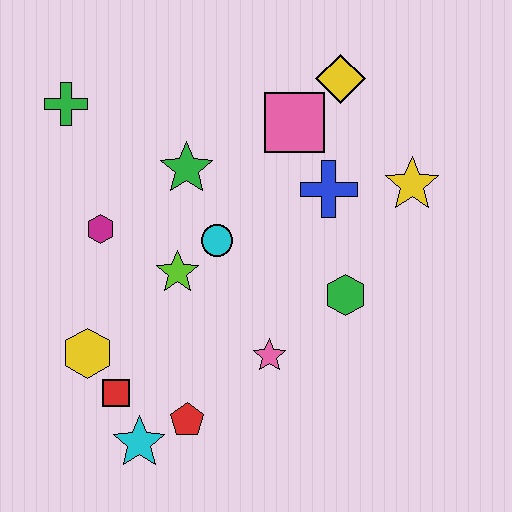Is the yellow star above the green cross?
No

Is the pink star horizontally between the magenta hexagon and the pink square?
Yes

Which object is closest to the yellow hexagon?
The red square is closest to the yellow hexagon.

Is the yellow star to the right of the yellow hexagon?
Yes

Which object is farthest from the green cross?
The yellow star is farthest from the green cross.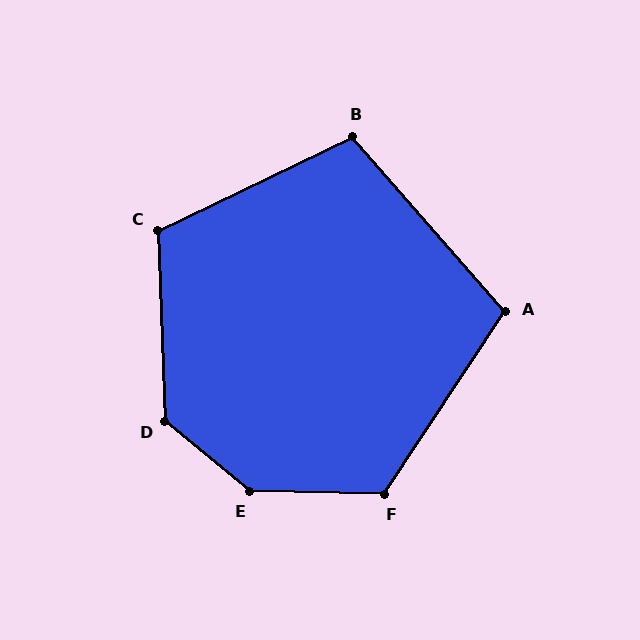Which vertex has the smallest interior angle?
A, at approximately 105 degrees.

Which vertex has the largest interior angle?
E, at approximately 141 degrees.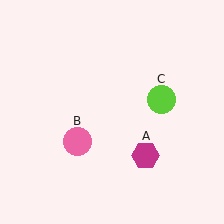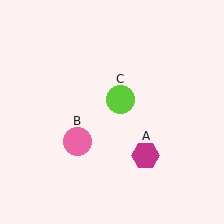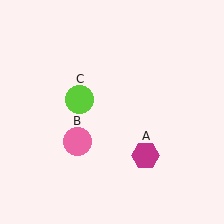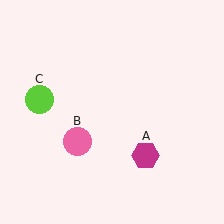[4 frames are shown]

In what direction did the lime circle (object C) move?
The lime circle (object C) moved left.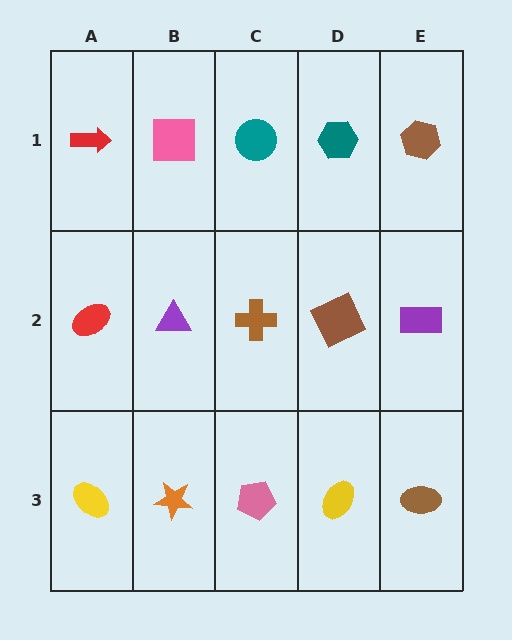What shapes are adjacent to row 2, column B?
A pink square (row 1, column B), an orange star (row 3, column B), a red ellipse (row 2, column A), a brown cross (row 2, column C).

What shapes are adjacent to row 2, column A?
A red arrow (row 1, column A), a yellow ellipse (row 3, column A), a purple triangle (row 2, column B).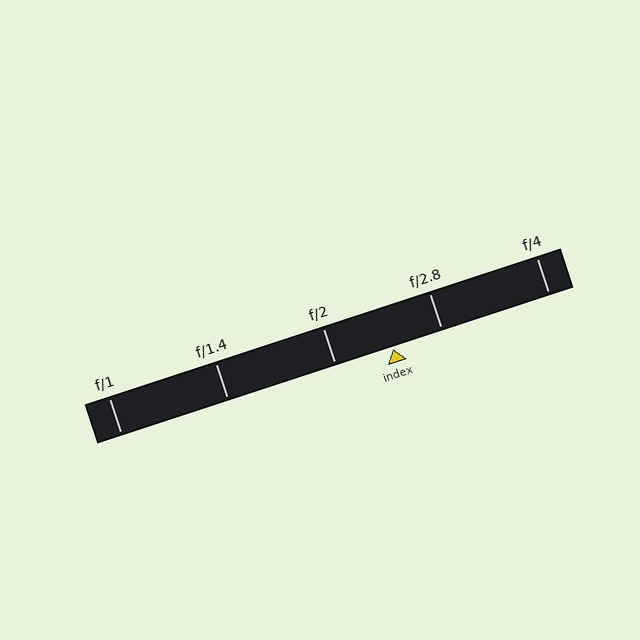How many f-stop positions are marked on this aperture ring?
There are 5 f-stop positions marked.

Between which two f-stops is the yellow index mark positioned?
The index mark is between f/2 and f/2.8.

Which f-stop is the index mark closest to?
The index mark is closest to f/2.8.